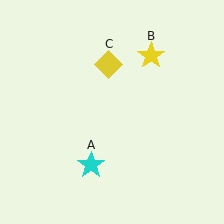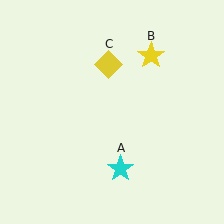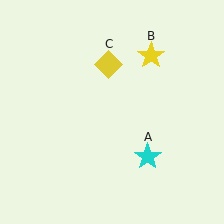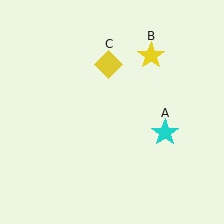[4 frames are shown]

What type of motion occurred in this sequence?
The cyan star (object A) rotated counterclockwise around the center of the scene.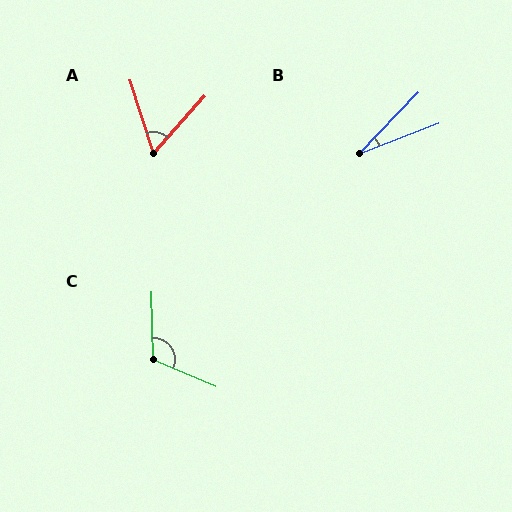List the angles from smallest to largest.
B (25°), A (60°), C (115°).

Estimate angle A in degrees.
Approximately 60 degrees.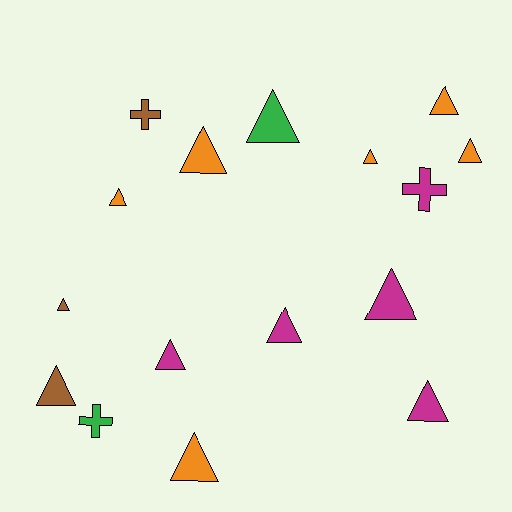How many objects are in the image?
There are 16 objects.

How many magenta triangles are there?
There are 4 magenta triangles.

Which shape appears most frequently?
Triangle, with 13 objects.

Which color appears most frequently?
Orange, with 6 objects.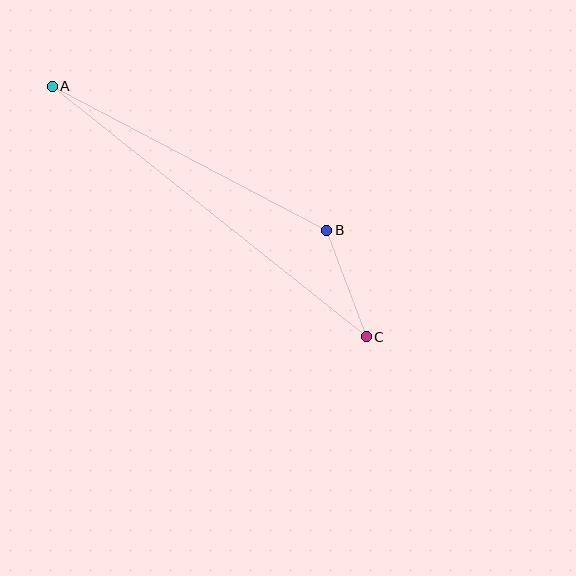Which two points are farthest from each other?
Points A and C are farthest from each other.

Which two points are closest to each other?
Points B and C are closest to each other.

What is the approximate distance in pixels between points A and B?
The distance between A and B is approximately 310 pixels.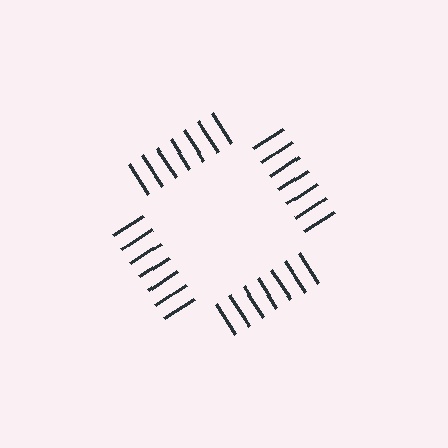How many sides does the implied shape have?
4 sides — the line-ends trace a square.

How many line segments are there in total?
28 — 7 along each of the 4 edges.